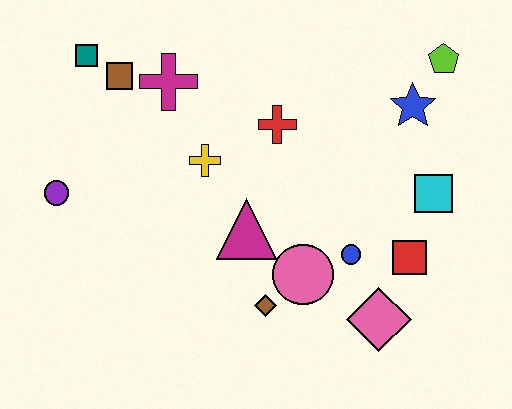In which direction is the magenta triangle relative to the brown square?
The magenta triangle is below the brown square.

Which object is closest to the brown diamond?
The pink circle is closest to the brown diamond.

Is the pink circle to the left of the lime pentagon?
Yes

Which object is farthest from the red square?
The teal square is farthest from the red square.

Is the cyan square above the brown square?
No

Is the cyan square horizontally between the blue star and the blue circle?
No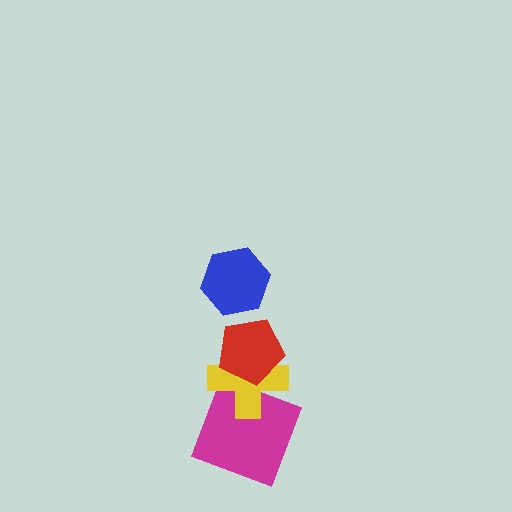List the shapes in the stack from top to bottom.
From top to bottom: the blue hexagon, the red pentagon, the yellow cross, the magenta square.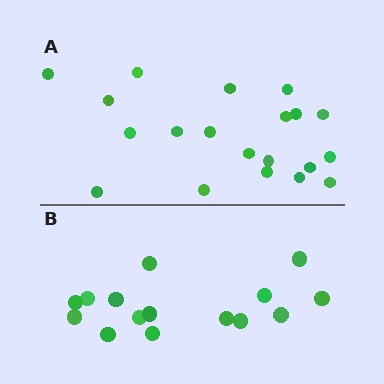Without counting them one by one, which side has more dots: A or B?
Region A (the top region) has more dots.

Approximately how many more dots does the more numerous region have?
Region A has about 5 more dots than region B.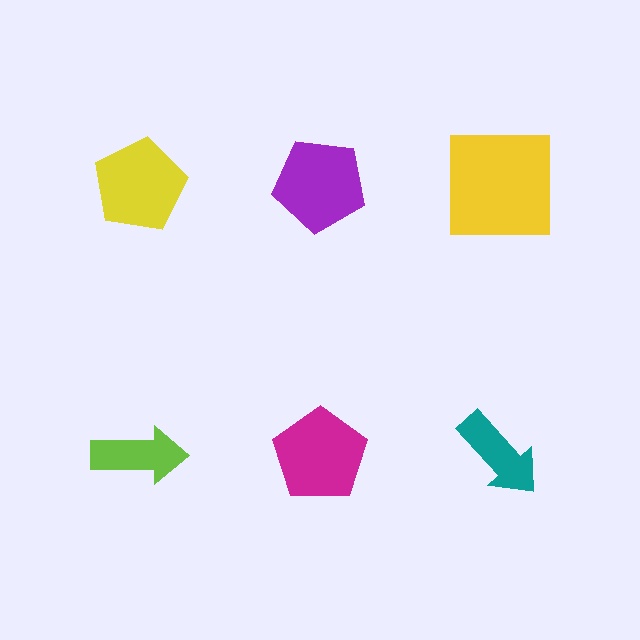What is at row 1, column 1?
A yellow pentagon.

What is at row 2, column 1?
A lime arrow.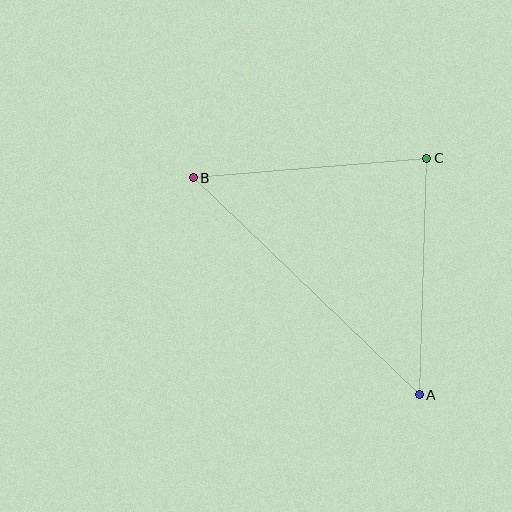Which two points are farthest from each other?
Points A and B are farthest from each other.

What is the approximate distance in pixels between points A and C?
The distance between A and C is approximately 237 pixels.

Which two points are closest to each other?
Points B and C are closest to each other.